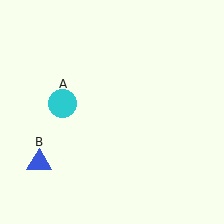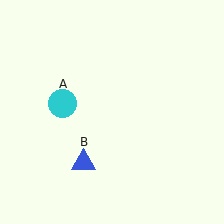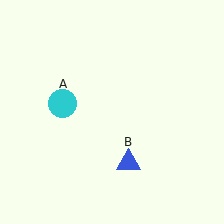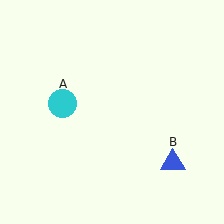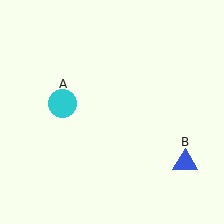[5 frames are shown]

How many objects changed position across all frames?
1 object changed position: blue triangle (object B).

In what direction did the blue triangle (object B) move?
The blue triangle (object B) moved right.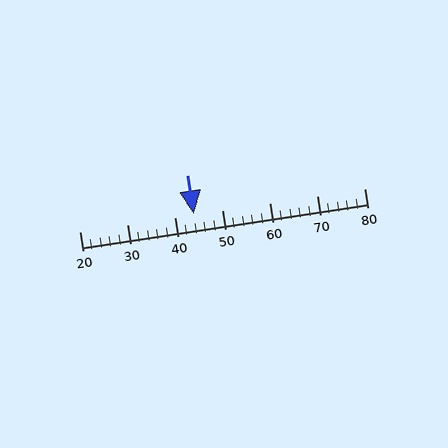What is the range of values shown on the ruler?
The ruler shows values from 20 to 80.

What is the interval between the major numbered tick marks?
The major tick marks are spaced 10 units apart.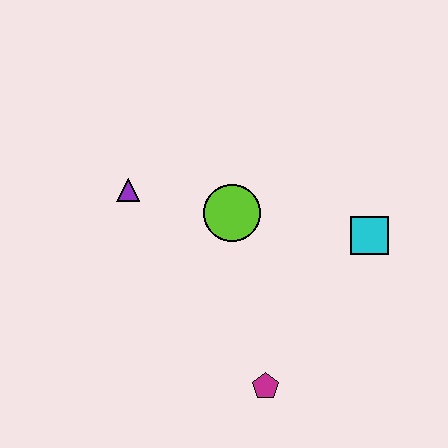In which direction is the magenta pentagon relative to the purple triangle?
The magenta pentagon is below the purple triangle.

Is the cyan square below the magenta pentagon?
No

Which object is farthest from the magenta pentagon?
The purple triangle is farthest from the magenta pentagon.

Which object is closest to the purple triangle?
The lime circle is closest to the purple triangle.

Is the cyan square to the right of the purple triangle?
Yes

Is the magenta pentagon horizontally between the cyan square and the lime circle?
Yes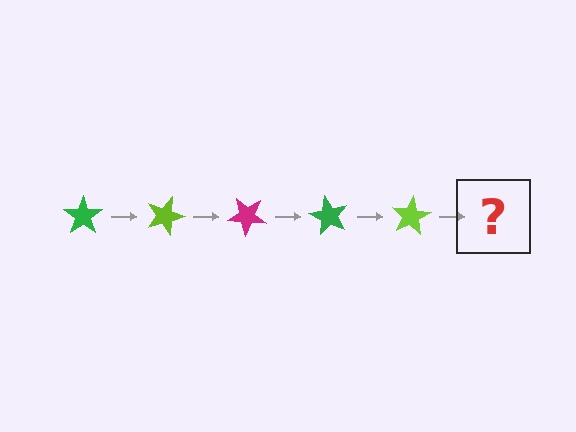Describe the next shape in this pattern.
It should be a magenta star, rotated 100 degrees from the start.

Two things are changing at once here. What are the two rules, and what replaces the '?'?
The two rules are that it rotates 20 degrees each step and the color cycles through green, lime, and magenta. The '?' should be a magenta star, rotated 100 degrees from the start.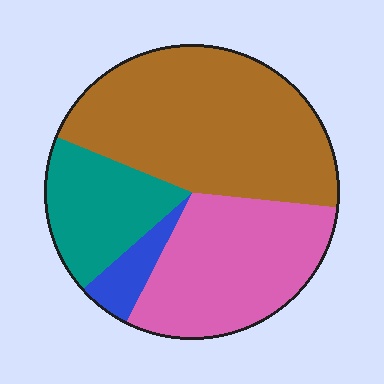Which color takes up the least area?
Blue, at roughly 5%.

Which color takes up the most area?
Brown, at roughly 45%.